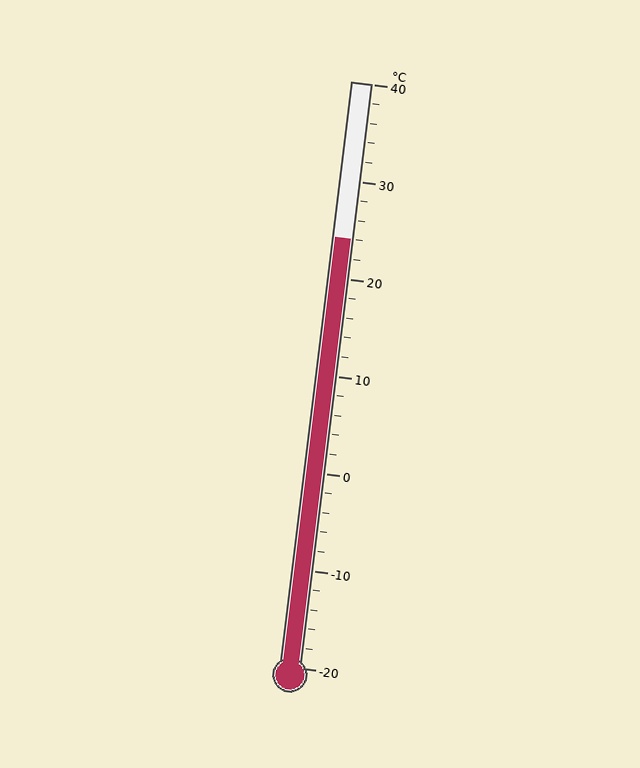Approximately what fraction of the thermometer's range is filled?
The thermometer is filled to approximately 75% of its range.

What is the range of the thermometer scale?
The thermometer scale ranges from -20°C to 40°C.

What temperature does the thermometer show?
The thermometer shows approximately 24°C.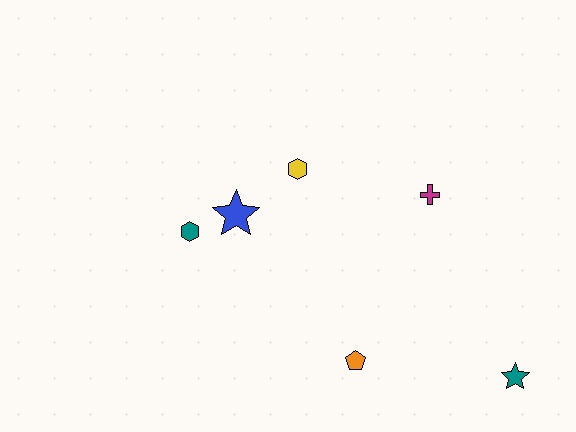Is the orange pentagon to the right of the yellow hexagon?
Yes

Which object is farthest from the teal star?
The teal hexagon is farthest from the teal star.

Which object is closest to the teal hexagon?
The blue star is closest to the teal hexagon.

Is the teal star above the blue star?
No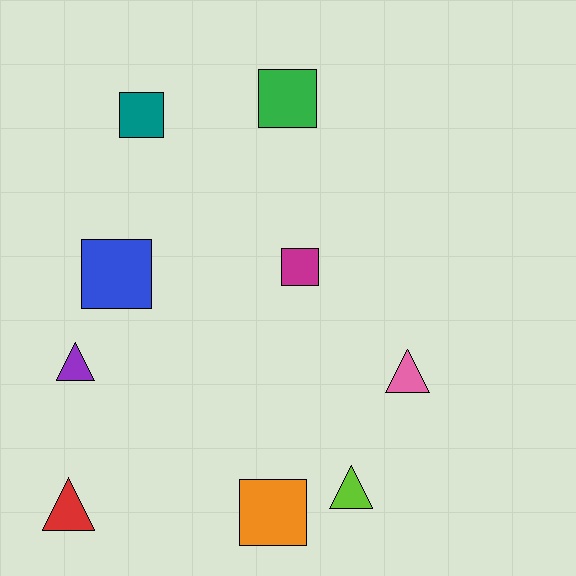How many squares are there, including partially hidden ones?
There are 5 squares.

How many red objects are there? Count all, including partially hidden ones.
There is 1 red object.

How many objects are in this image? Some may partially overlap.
There are 9 objects.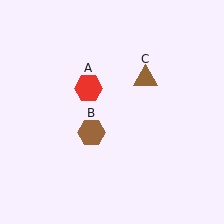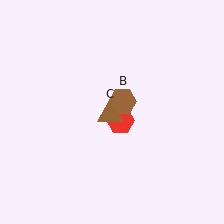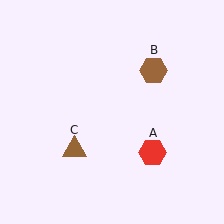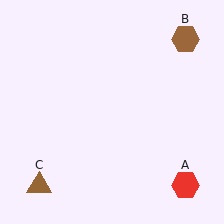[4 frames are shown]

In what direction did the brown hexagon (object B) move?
The brown hexagon (object B) moved up and to the right.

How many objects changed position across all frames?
3 objects changed position: red hexagon (object A), brown hexagon (object B), brown triangle (object C).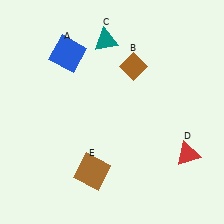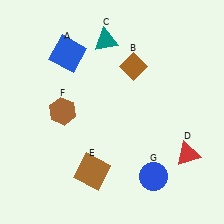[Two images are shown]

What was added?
A brown hexagon (F), a blue circle (G) were added in Image 2.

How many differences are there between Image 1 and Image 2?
There are 2 differences between the two images.